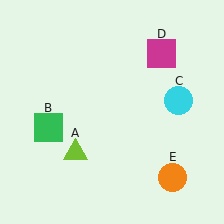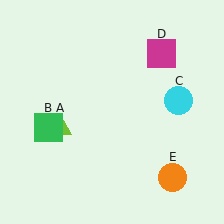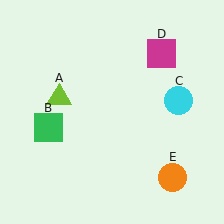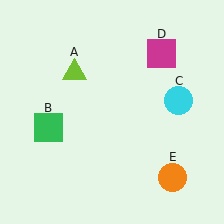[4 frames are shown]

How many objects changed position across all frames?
1 object changed position: lime triangle (object A).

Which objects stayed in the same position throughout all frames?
Green square (object B) and cyan circle (object C) and magenta square (object D) and orange circle (object E) remained stationary.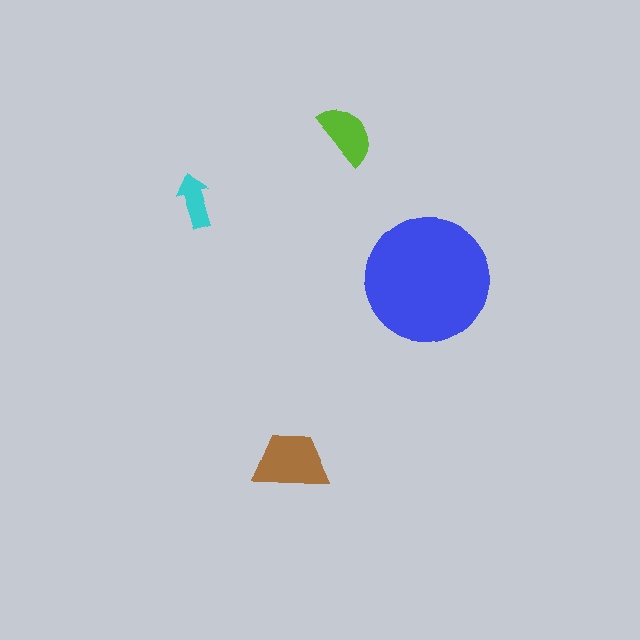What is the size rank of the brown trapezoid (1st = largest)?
2nd.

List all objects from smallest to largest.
The cyan arrow, the lime semicircle, the brown trapezoid, the blue circle.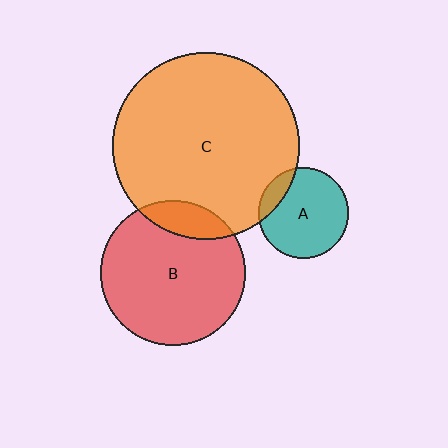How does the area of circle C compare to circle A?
Approximately 4.3 times.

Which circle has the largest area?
Circle C (orange).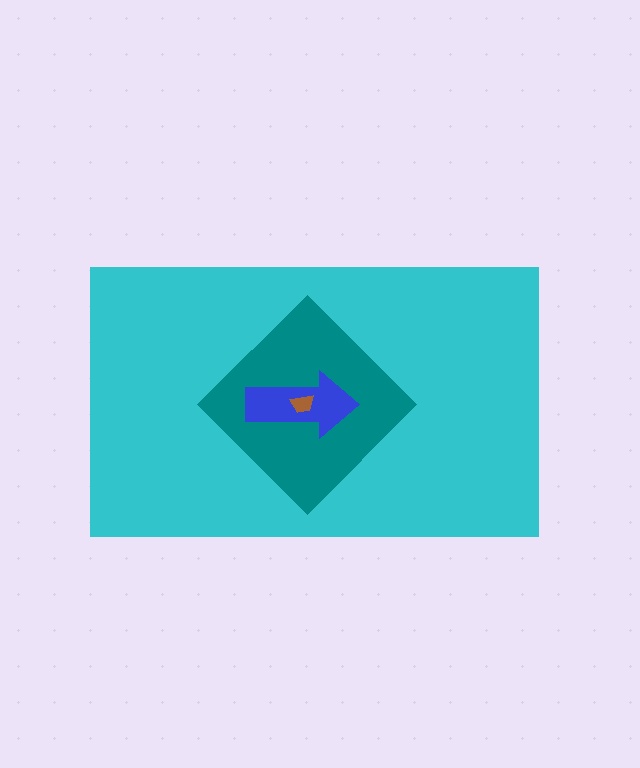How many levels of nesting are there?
4.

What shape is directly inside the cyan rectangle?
The teal diamond.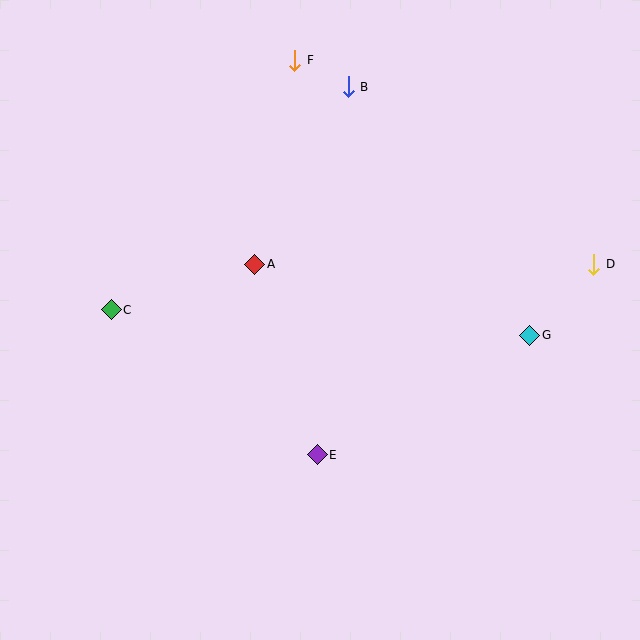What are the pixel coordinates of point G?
Point G is at (530, 335).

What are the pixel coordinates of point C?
Point C is at (111, 310).